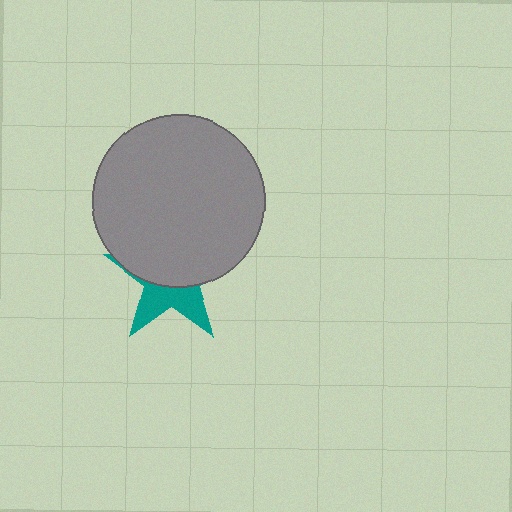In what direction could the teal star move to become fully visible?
The teal star could move down. That would shift it out from behind the gray circle entirely.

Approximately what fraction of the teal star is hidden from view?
Roughly 61% of the teal star is hidden behind the gray circle.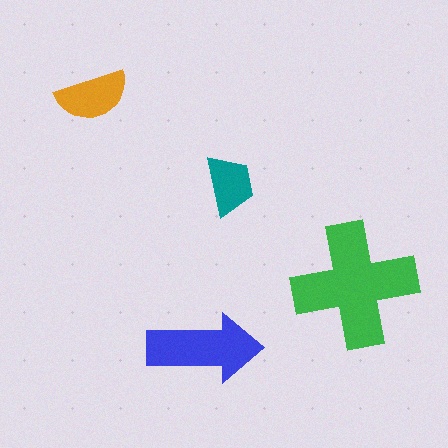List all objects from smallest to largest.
The teal trapezoid, the orange semicircle, the blue arrow, the green cross.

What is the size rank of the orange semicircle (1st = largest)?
3rd.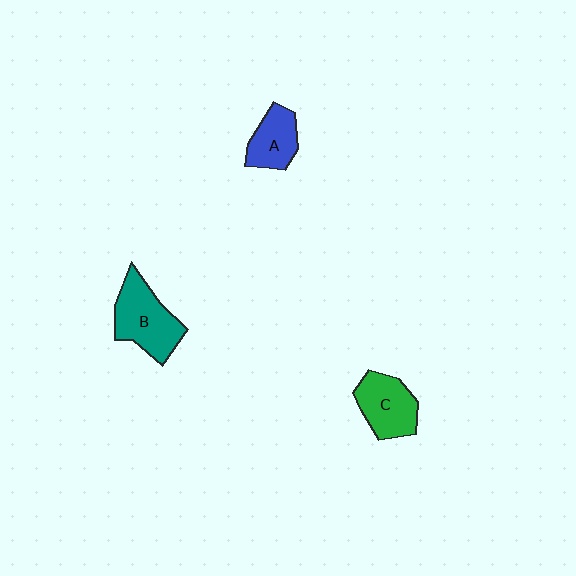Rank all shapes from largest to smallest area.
From largest to smallest: B (teal), C (green), A (blue).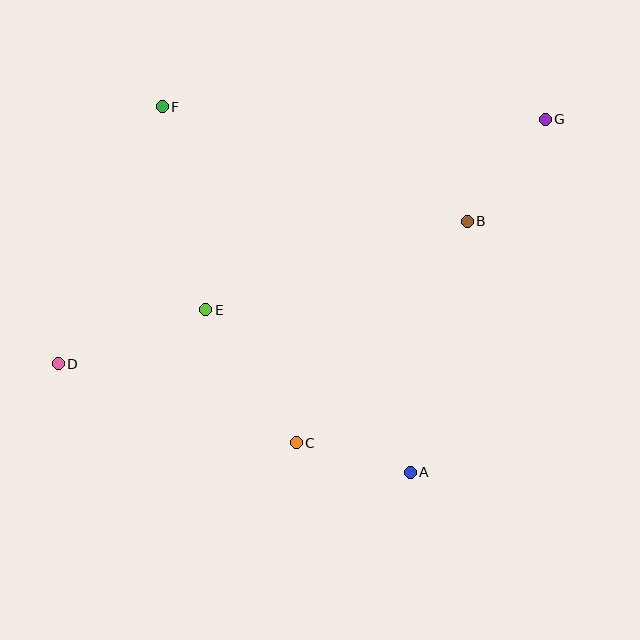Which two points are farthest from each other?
Points D and G are farthest from each other.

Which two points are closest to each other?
Points A and C are closest to each other.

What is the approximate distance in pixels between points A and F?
The distance between A and F is approximately 442 pixels.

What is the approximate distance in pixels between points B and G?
The distance between B and G is approximately 128 pixels.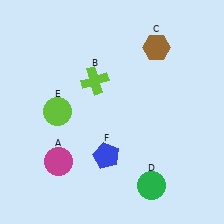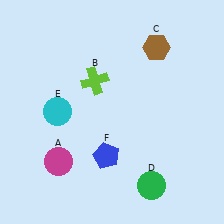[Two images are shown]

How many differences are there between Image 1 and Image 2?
There is 1 difference between the two images.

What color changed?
The circle (E) changed from lime in Image 1 to cyan in Image 2.